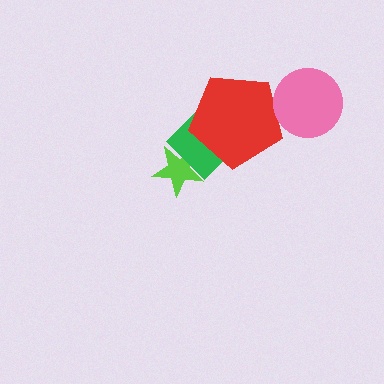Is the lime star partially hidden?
Yes, it is partially covered by another shape.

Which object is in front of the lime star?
The green diamond is in front of the lime star.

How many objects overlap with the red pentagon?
2 objects overlap with the red pentagon.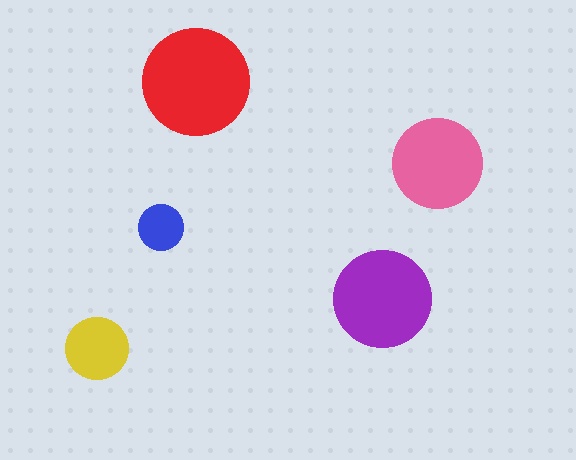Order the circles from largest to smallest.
the red one, the purple one, the pink one, the yellow one, the blue one.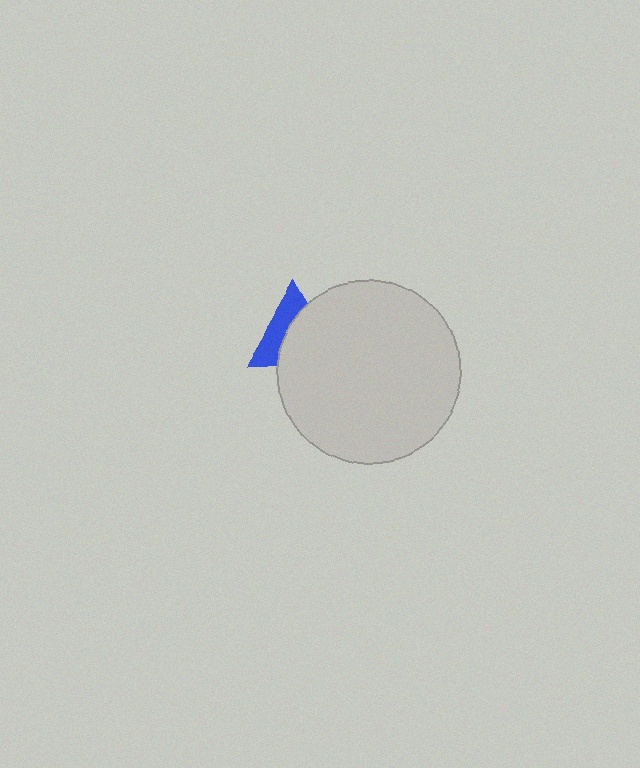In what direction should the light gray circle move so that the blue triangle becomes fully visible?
The light gray circle should move toward the lower-right. That is the shortest direction to clear the overlap and leave the blue triangle fully visible.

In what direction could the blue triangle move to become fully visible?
The blue triangle could move toward the upper-left. That would shift it out from behind the light gray circle entirely.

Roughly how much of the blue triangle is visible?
A small part of it is visible (roughly 43%).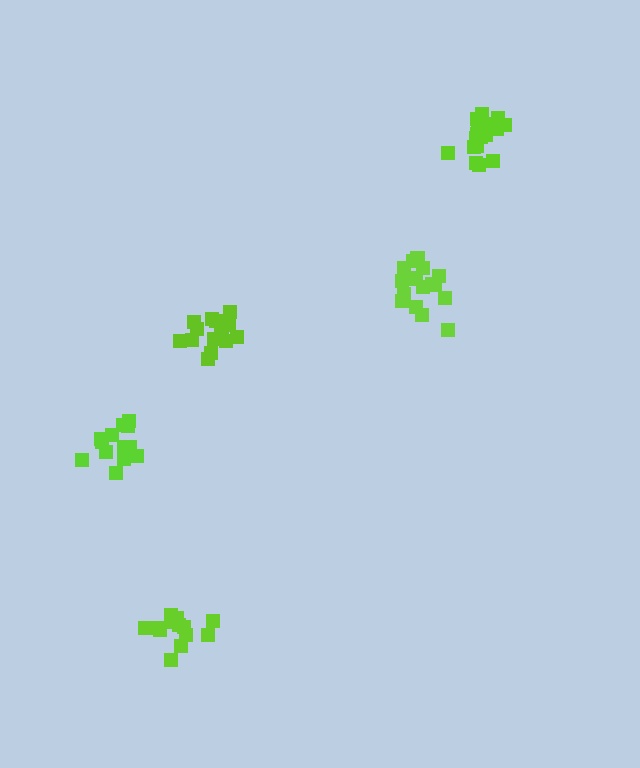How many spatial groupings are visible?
There are 5 spatial groupings.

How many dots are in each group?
Group 1: 15 dots, Group 2: 17 dots, Group 3: 13 dots, Group 4: 14 dots, Group 5: 18 dots (77 total).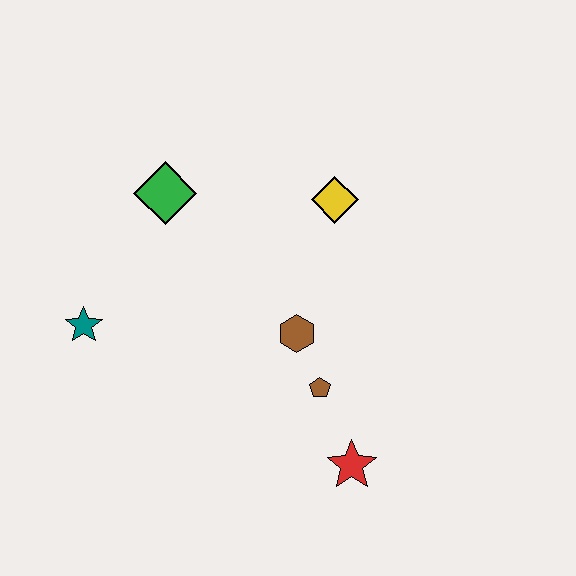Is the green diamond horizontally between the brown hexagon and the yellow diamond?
No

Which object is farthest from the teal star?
The red star is farthest from the teal star.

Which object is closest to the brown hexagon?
The brown pentagon is closest to the brown hexagon.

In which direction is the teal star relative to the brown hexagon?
The teal star is to the left of the brown hexagon.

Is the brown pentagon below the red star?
No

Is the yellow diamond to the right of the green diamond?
Yes